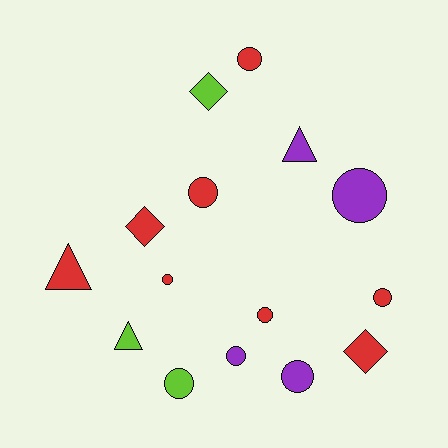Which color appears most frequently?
Red, with 8 objects.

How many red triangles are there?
There is 1 red triangle.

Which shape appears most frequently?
Circle, with 9 objects.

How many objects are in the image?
There are 15 objects.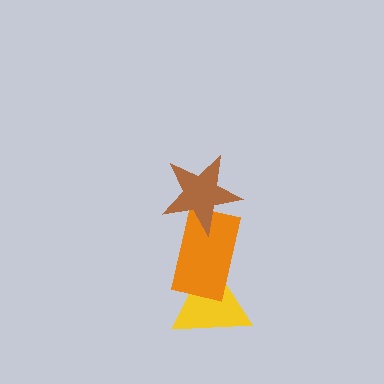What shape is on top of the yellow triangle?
The orange rectangle is on top of the yellow triangle.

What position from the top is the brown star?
The brown star is 1st from the top.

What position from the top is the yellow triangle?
The yellow triangle is 3rd from the top.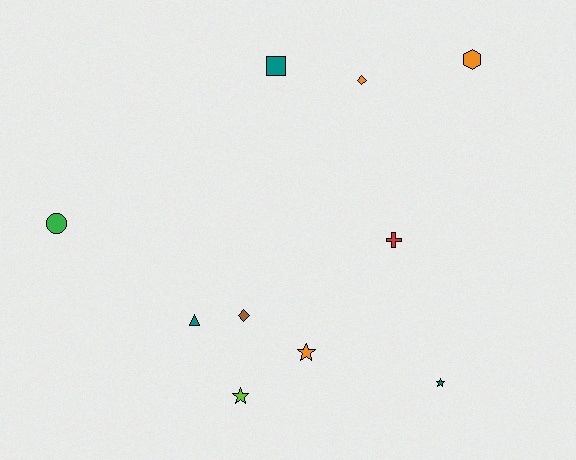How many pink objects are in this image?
There are no pink objects.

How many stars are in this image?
There are 3 stars.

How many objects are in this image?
There are 10 objects.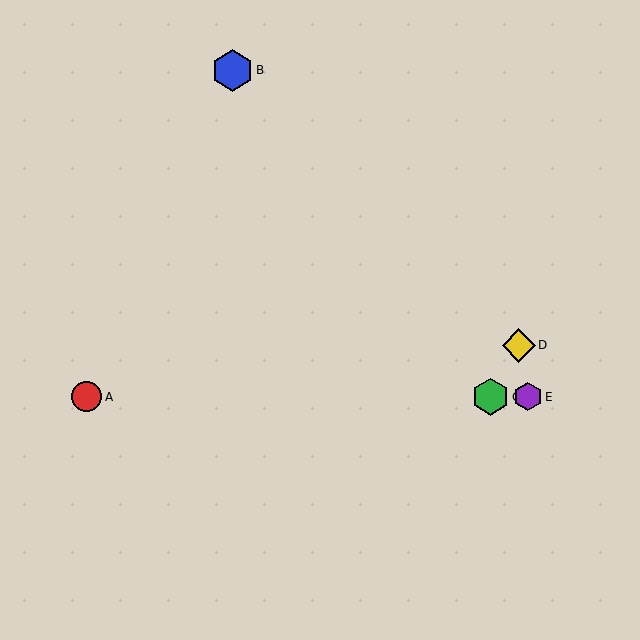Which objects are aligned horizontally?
Objects A, C, E are aligned horizontally.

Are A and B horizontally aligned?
No, A is at y≈397 and B is at y≈70.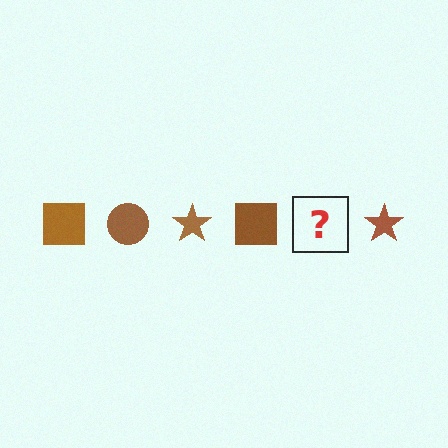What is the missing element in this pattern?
The missing element is a brown circle.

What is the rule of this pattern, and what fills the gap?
The rule is that the pattern cycles through square, circle, star shapes in brown. The gap should be filled with a brown circle.